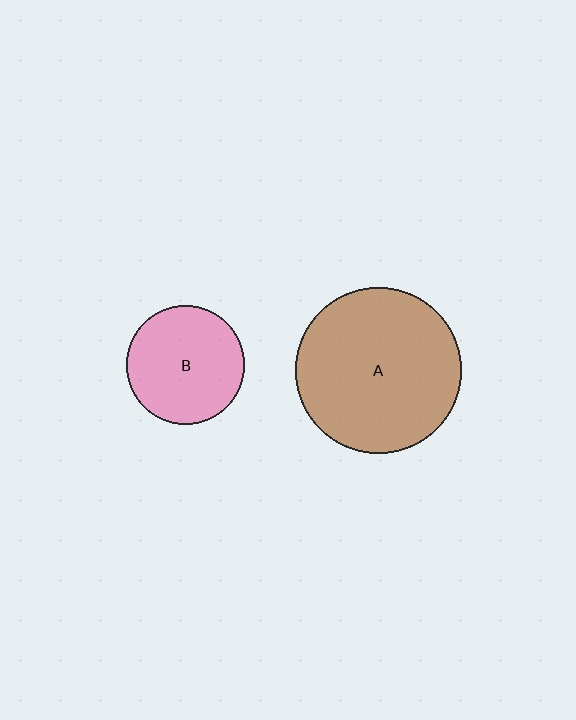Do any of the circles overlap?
No, none of the circles overlap.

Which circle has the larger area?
Circle A (brown).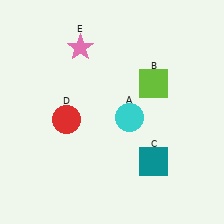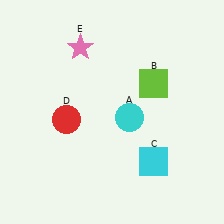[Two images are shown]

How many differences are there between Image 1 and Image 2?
There is 1 difference between the two images.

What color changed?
The square (C) changed from teal in Image 1 to cyan in Image 2.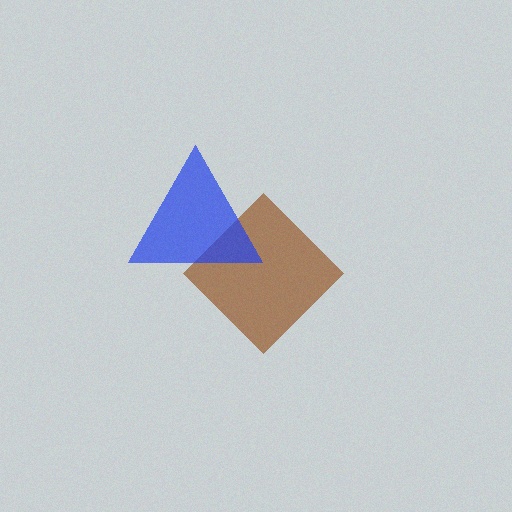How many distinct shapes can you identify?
There are 2 distinct shapes: a brown diamond, a blue triangle.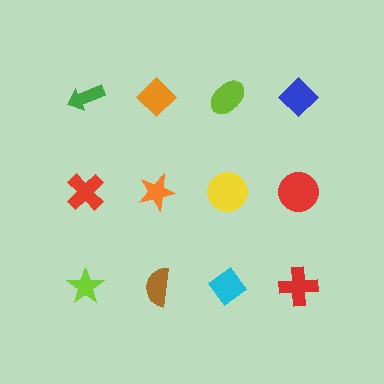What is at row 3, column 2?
A brown semicircle.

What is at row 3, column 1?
A lime star.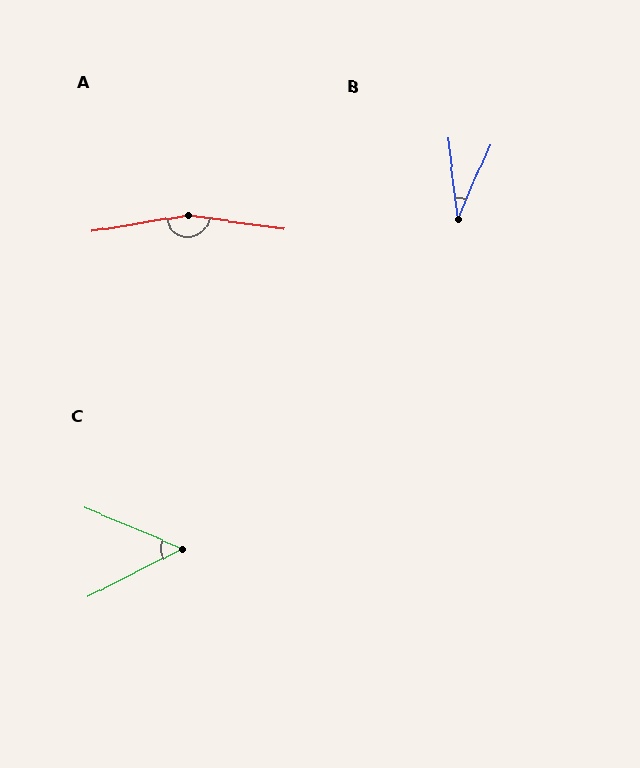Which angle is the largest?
A, at approximately 162 degrees.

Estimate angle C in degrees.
Approximately 49 degrees.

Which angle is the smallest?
B, at approximately 30 degrees.